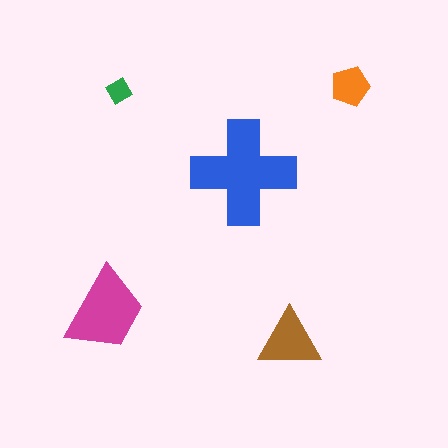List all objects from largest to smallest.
The blue cross, the magenta trapezoid, the brown triangle, the orange pentagon, the green diamond.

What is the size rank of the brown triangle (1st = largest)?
3rd.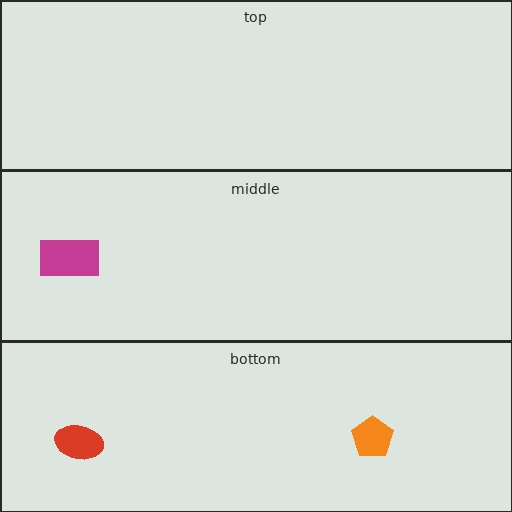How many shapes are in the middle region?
1.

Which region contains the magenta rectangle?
The middle region.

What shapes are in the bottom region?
The red ellipse, the orange pentagon.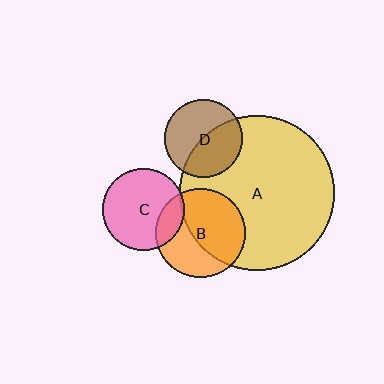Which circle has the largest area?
Circle A (yellow).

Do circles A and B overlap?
Yes.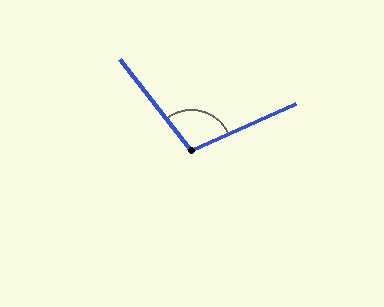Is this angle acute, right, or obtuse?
It is obtuse.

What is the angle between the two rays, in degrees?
Approximately 104 degrees.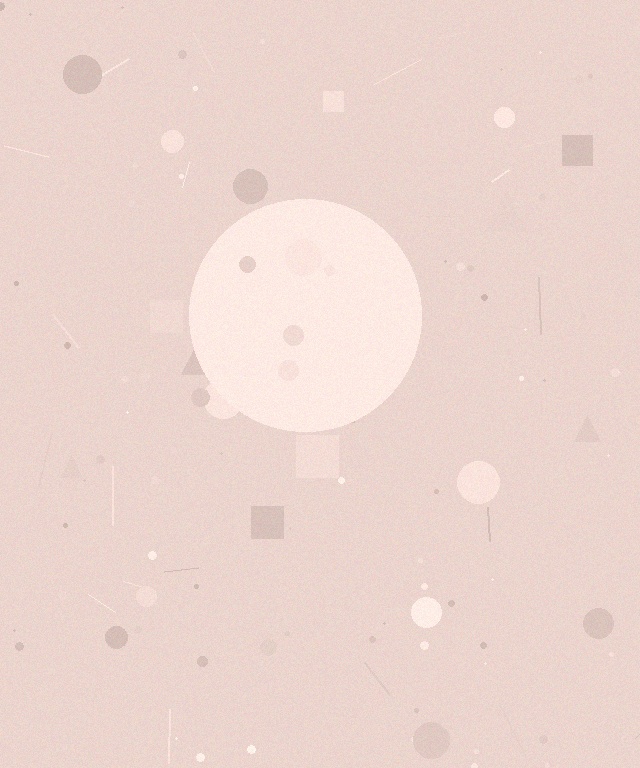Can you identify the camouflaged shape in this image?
The camouflaged shape is a circle.